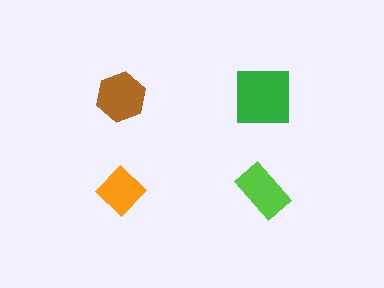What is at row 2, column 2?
A lime rectangle.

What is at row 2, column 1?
An orange diamond.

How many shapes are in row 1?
2 shapes.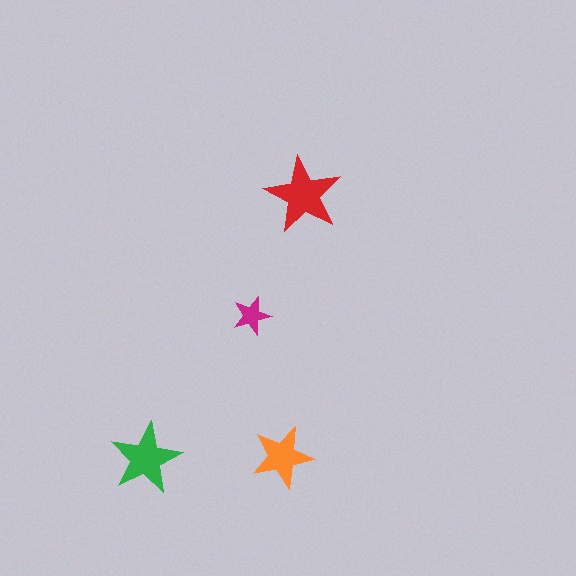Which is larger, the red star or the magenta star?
The red one.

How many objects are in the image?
There are 4 objects in the image.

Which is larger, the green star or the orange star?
The green one.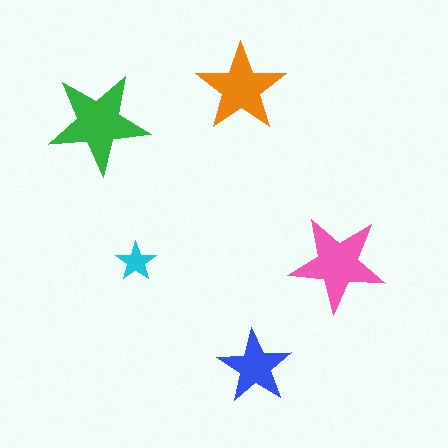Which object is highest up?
The orange star is topmost.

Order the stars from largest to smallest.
the green one, the pink one, the orange one, the blue one, the cyan one.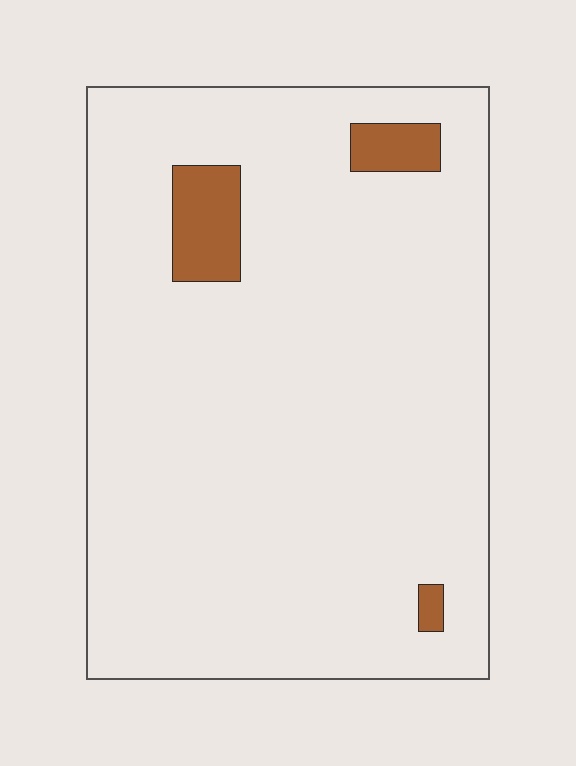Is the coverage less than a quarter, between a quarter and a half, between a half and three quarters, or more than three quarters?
Less than a quarter.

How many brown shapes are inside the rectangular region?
3.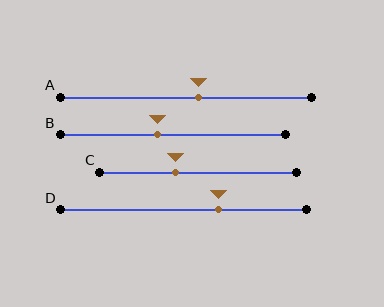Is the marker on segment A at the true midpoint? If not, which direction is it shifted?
No, the marker on segment A is shifted to the right by about 5% of the segment length.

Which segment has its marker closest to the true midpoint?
Segment A has its marker closest to the true midpoint.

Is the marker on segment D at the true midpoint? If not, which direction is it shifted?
No, the marker on segment D is shifted to the right by about 14% of the segment length.